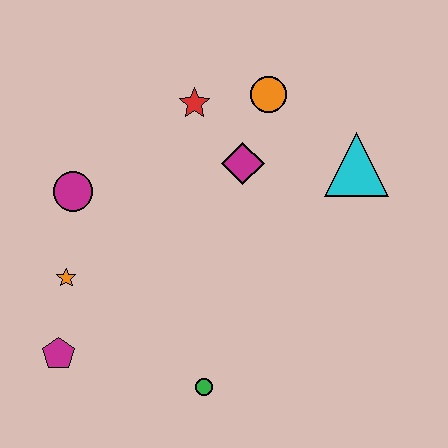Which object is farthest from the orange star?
The cyan triangle is farthest from the orange star.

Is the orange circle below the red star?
No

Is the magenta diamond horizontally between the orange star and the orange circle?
Yes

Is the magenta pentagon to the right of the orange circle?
No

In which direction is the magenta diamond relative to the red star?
The magenta diamond is below the red star.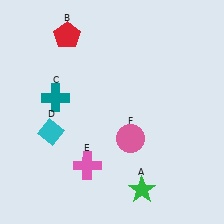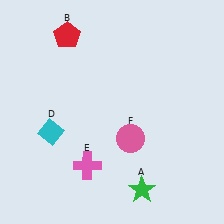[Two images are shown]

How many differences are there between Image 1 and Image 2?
There is 1 difference between the two images.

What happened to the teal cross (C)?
The teal cross (C) was removed in Image 2. It was in the top-left area of Image 1.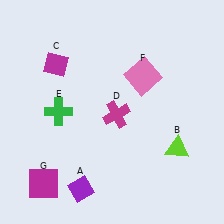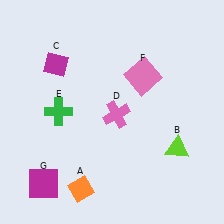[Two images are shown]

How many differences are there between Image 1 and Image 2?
There are 2 differences between the two images.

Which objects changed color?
A changed from purple to orange. D changed from magenta to pink.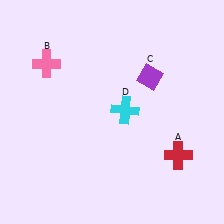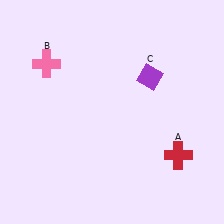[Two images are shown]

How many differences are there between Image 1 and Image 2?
There is 1 difference between the two images.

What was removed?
The cyan cross (D) was removed in Image 2.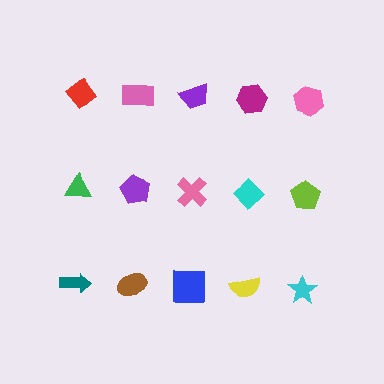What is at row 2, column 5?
A lime pentagon.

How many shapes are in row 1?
5 shapes.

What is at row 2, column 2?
A purple pentagon.